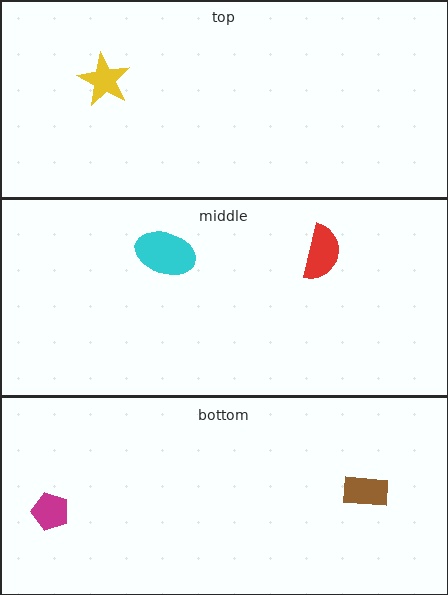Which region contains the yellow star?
The top region.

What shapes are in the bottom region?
The brown rectangle, the magenta pentagon.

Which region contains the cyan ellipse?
The middle region.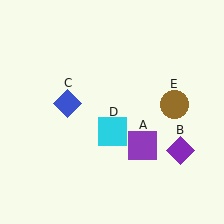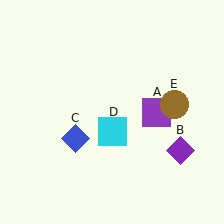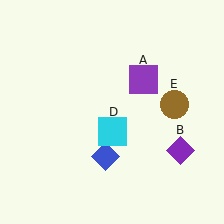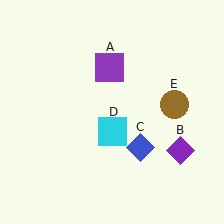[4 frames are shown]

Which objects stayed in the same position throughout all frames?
Purple diamond (object B) and cyan square (object D) and brown circle (object E) remained stationary.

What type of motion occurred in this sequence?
The purple square (object A), blue diamond (object C) rotated counterclockwise around the center of the scene.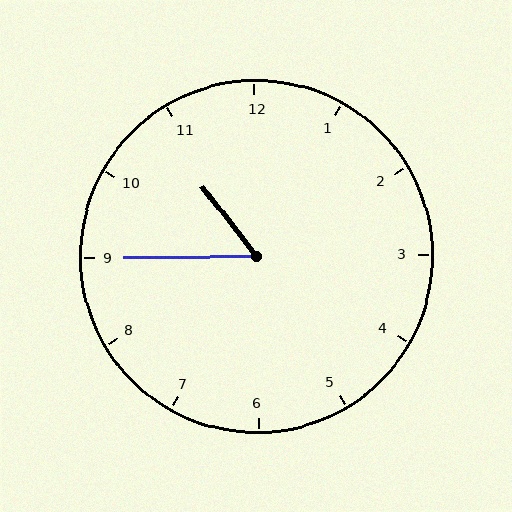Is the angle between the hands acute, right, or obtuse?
It is acute.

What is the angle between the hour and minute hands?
Approximately 52 degrees.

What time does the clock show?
10:45.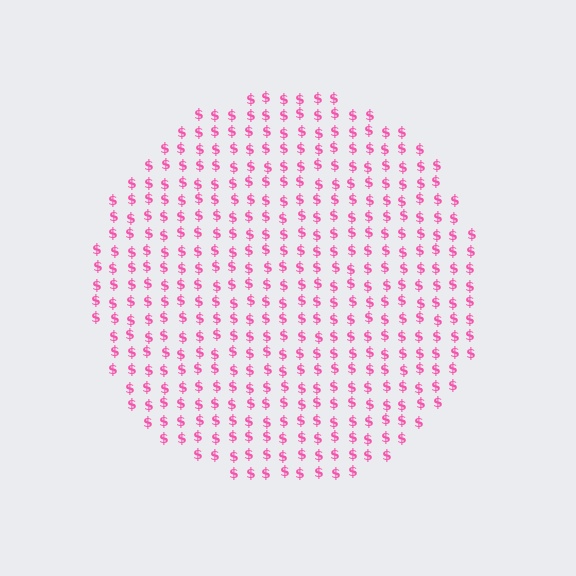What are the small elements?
The small elements are dollar signs.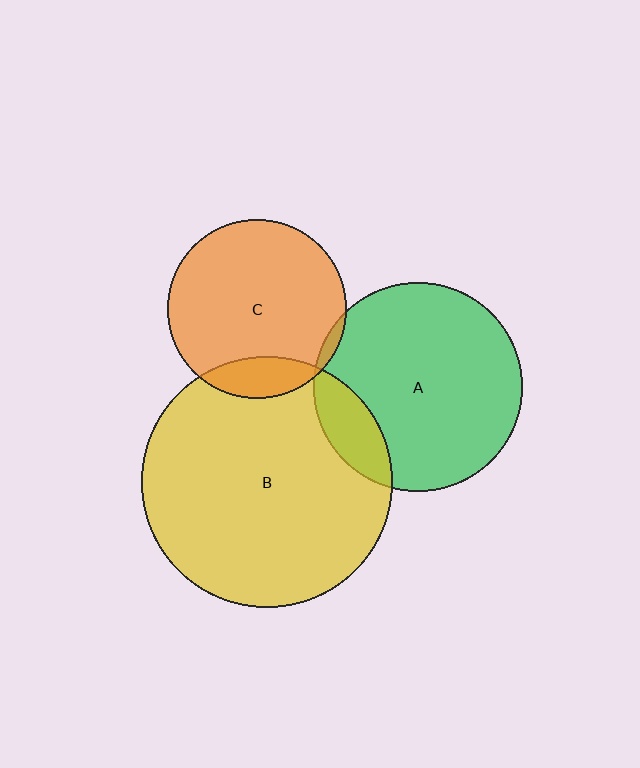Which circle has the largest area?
Circle B (yellow).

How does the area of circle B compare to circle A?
Approximately 1.4 times.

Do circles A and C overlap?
Yes.